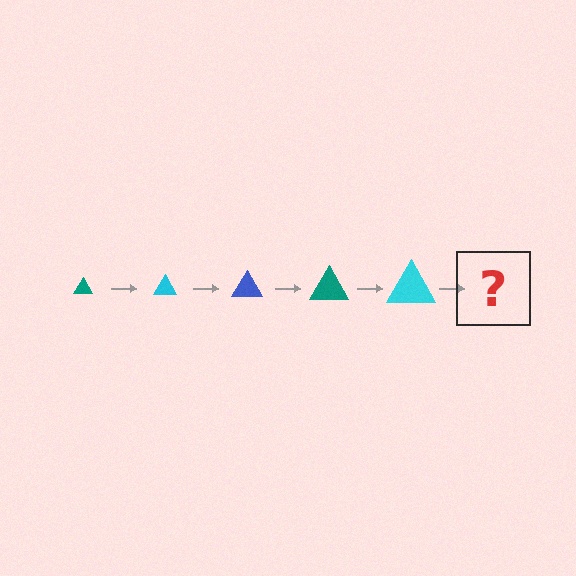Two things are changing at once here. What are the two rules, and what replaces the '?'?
The two rules are that the triangle grows larger each step and the color cycles through teal, cyan, and blue. The '?' should be a blue triangle, larger than the previous one.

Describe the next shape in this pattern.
It should be a blue triangle, larger than the previous one.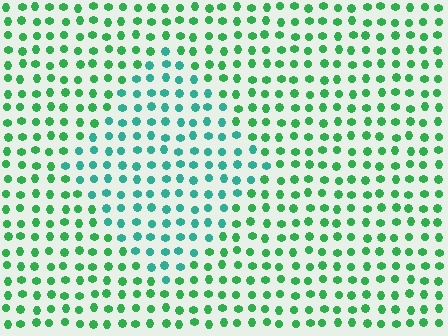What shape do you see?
I see a diamond.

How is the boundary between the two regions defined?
The boundary is defined purely by a slight shift in hue (about 34 degrees). Spacing, size, and orientation are identical on both sides.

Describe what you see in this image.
The image is filled with small green elements in a uniform arrangement. A diamond-shaped region is visible where the elements are tinted to a slightly different hue, forming a subtle color boundary.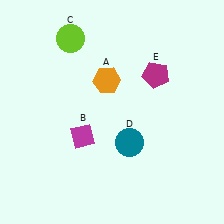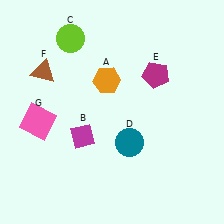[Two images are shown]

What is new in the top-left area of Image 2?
A brown triangle (F) was added in the top-left area of Image 2.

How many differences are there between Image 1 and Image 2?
There are 2 differences between the two images.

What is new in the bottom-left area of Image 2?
A pink square (G) was added in the bottom-left area of Image 2.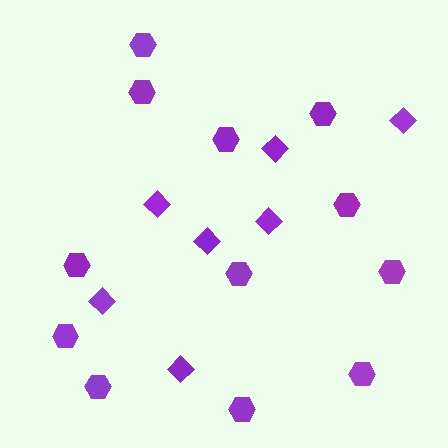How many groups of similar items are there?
There are 2 groups: one group of hexagons (12) and one group of diamonds (7).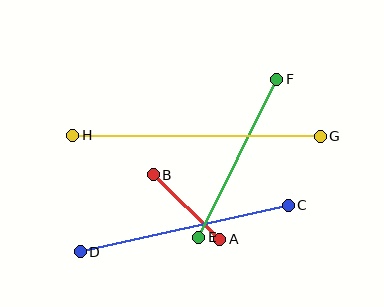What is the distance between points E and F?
The distance is approximately 176 pixels.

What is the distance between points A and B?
The distance is approximately 93 pixels.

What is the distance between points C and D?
The distance is approximately 213 pixels.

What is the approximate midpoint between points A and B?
The midpoint is at approximately (187, 207) pixels.